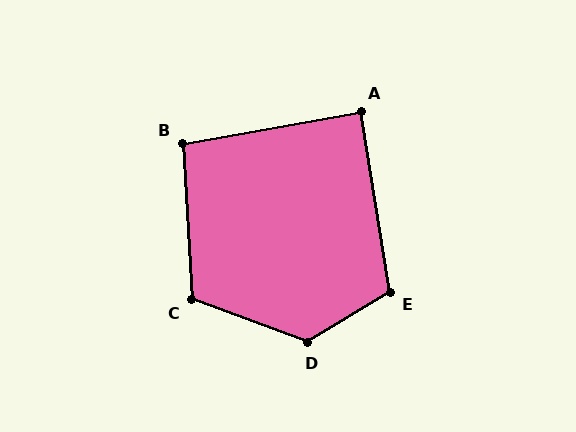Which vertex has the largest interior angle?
D, at approximately 129 degrees.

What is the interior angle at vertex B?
Approximately 97 degrees (obtuse).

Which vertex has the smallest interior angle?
A, at approximately 89 degrees.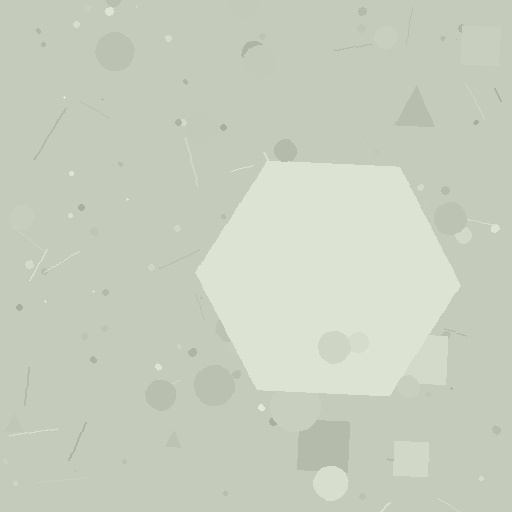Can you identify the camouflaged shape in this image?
The camouflaged shape is a hexagon.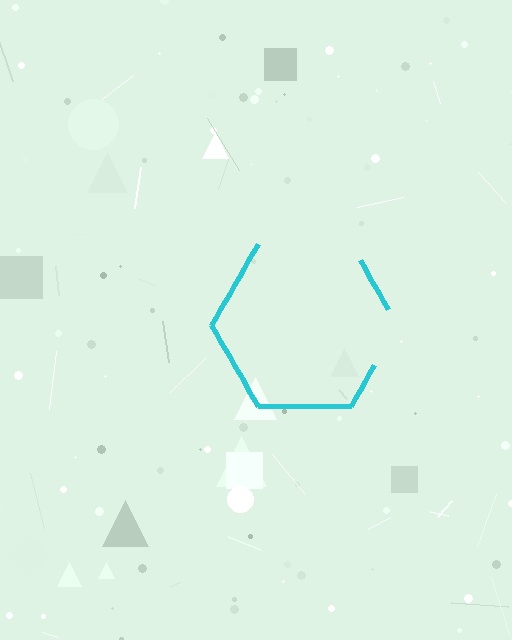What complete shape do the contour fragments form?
The contour fragments form a hexagon.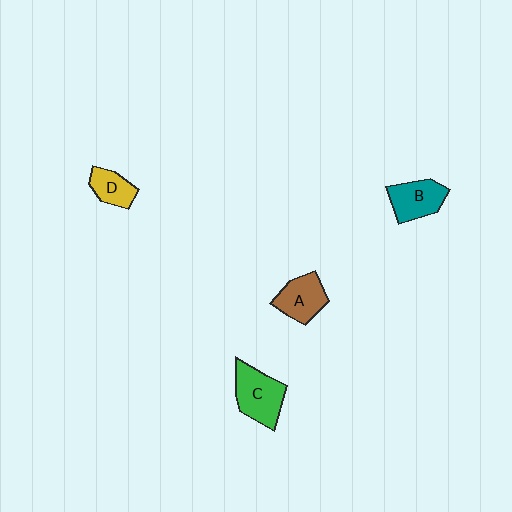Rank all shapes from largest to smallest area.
From largest to smallest: C (green), B (teal), A (brown), D (yellow).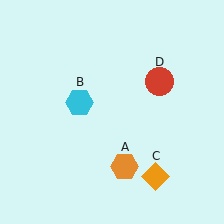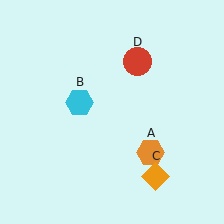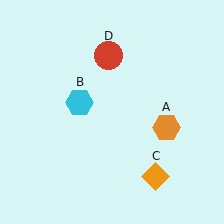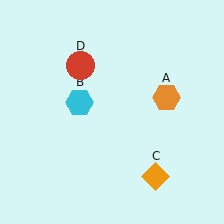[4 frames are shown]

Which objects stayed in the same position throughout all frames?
Cyan hexagon (object B) and orange diamond (object C) remained stationary.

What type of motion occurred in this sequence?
The orange hexagon (object A), red circle (object D) rotated counterclockwise around the center of the scene.